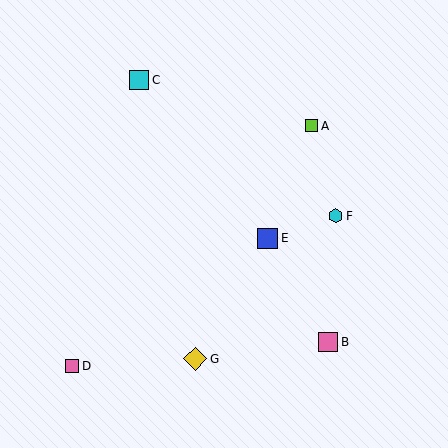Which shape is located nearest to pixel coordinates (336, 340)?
The pink square (labeled B) at (328, 342) is nearest to that location.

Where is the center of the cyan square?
The center of the cyan square is at (139, 80).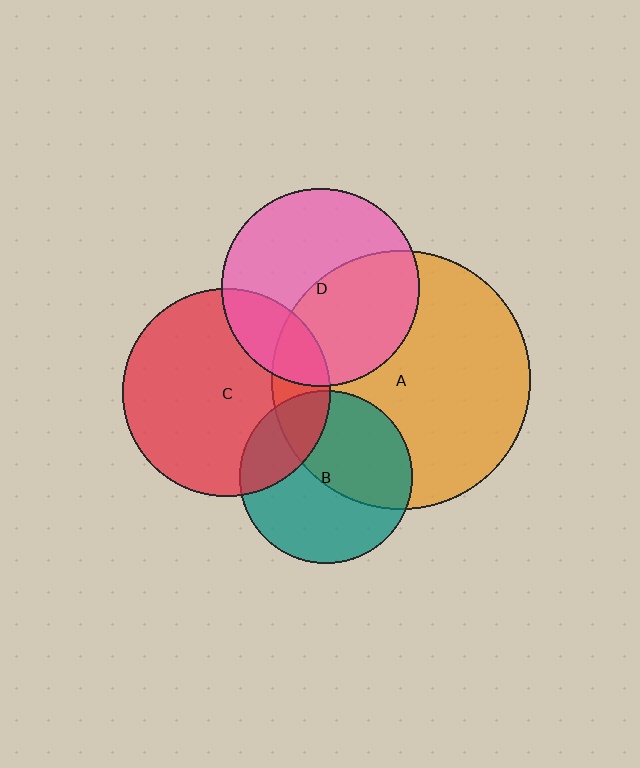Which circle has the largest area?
Circle A (orange).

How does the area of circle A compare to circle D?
Approximately 1.7 times.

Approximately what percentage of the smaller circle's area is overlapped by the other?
Approximately 20%.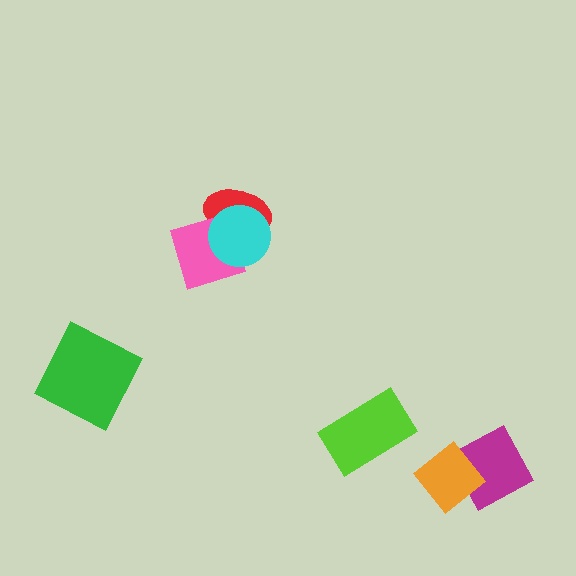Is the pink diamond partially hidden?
Yes, it is partially covered by another shape.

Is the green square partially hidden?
No, no other shape covers it.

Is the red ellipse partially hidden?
Yes, it is partially covered by another shape.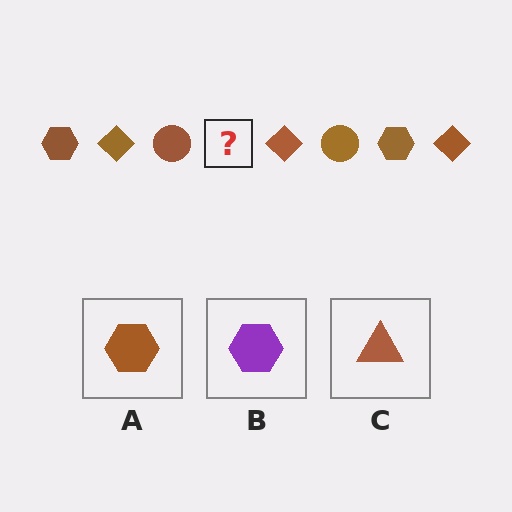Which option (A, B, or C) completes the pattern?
A.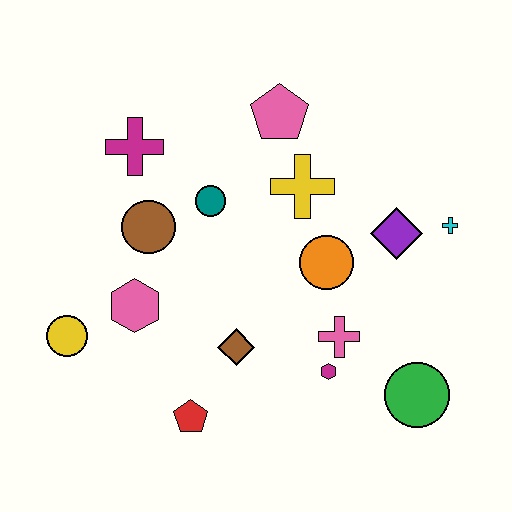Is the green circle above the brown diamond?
No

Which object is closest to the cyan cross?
The purple diamond is closest to the cyan cross.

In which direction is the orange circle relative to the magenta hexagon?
The orange circle is above the magenta hexagon.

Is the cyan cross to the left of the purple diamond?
No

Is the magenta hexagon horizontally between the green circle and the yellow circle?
Yes